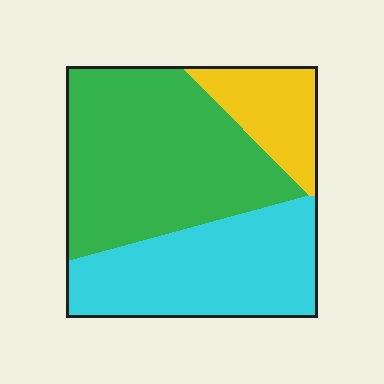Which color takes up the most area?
Green, at roughly 50%.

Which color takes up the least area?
Yellow, at roughly 15%.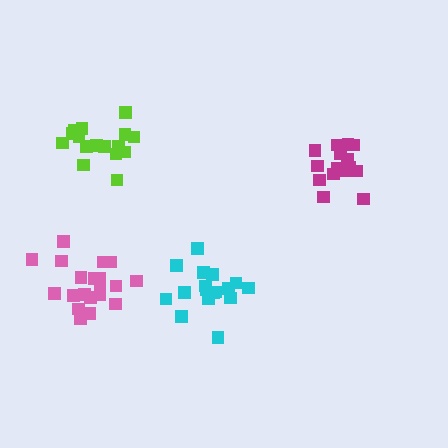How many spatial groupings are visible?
There are 4 spatial groupings.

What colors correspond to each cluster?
The clusters are colored: magenta, lime, cyan, pink.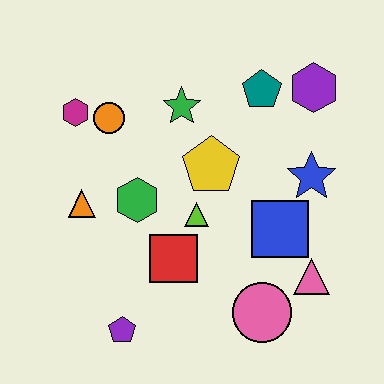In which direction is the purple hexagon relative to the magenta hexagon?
The purple hexagon is to the right of the magenta hexagon.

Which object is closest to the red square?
The lime triangle is closest to the red square.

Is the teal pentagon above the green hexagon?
Yes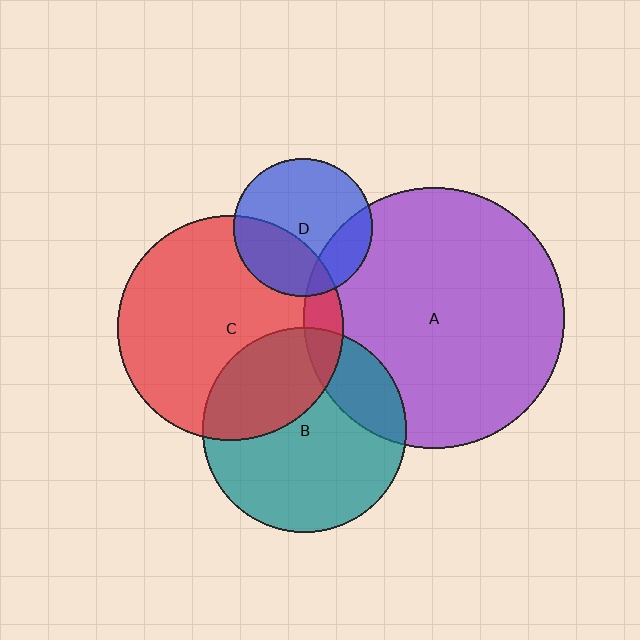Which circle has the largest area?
Circle A (purple).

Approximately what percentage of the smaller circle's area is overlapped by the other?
Approximately 10%.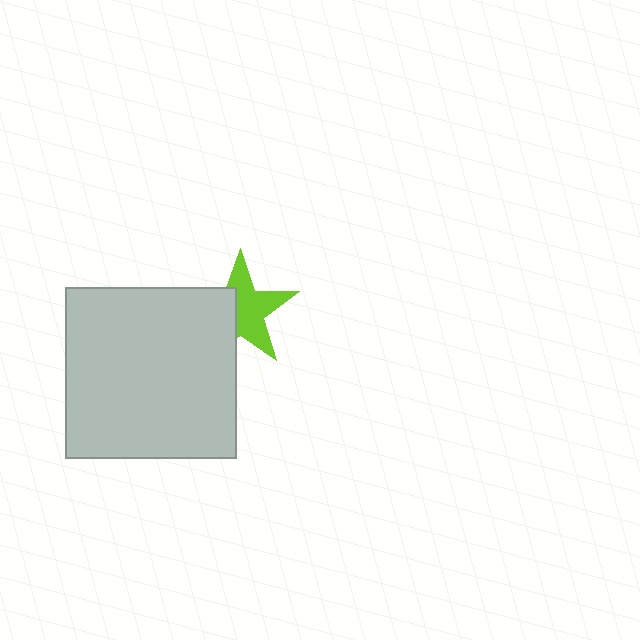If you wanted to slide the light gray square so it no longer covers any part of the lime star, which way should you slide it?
Slide it left — that is the most direct way to separate the two shapes.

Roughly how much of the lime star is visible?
About half of it is visible (roughly 59%).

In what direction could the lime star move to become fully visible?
The lime star could move right. That would shift it out from behind the light gray square entirely.